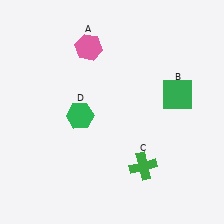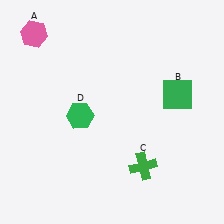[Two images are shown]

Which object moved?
The pink hexagon (A) moved left.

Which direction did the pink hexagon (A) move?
The pink hexagon (A) moved left.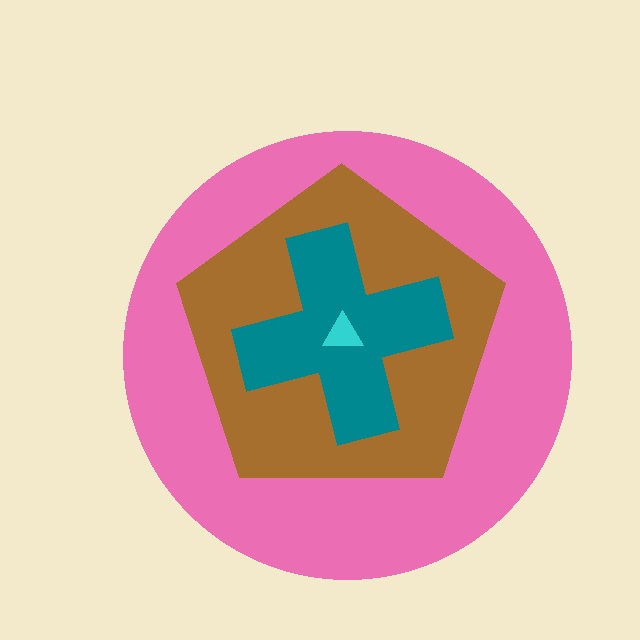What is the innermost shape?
The cyan triangle.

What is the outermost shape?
The pink circle.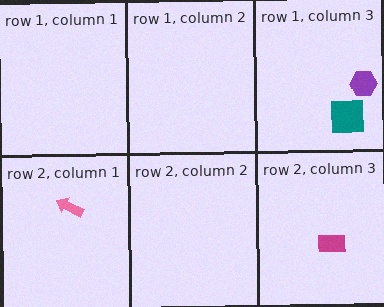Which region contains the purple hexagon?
The row 1, column 3 region.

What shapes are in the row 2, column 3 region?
The magenta rectangle.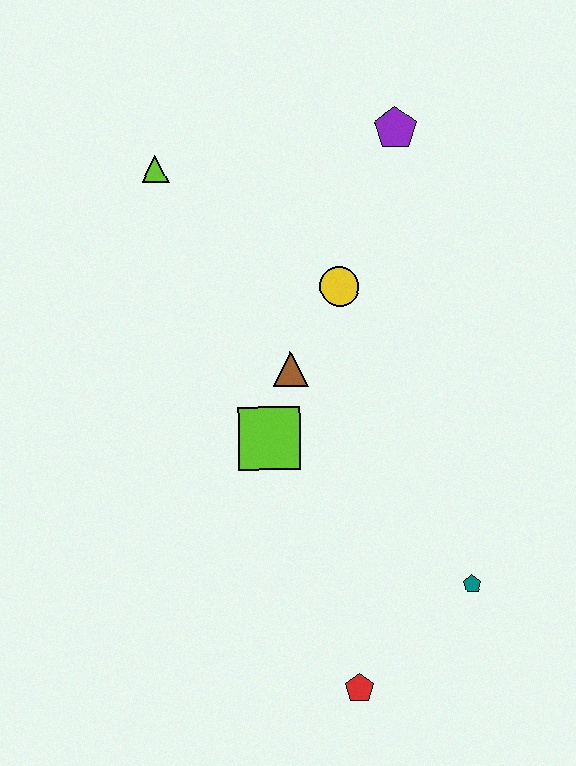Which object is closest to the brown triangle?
The lime square is closest to the brown triangle.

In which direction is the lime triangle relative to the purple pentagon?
The lime triangle is to the left of the purple pentagon.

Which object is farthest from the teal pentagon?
The lime triangle is farthest from the teal pentagon.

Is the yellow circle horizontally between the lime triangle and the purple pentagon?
Yes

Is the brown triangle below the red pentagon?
No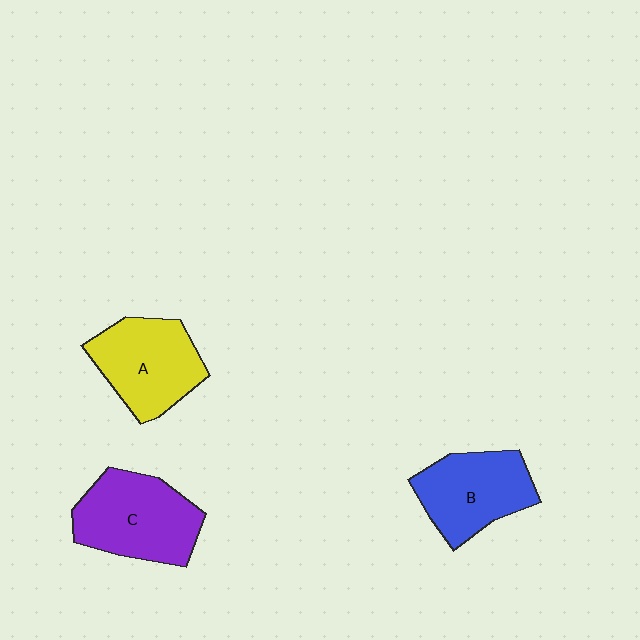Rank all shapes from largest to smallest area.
From largest to smallest: C (purple), A (yellow), B (blue).